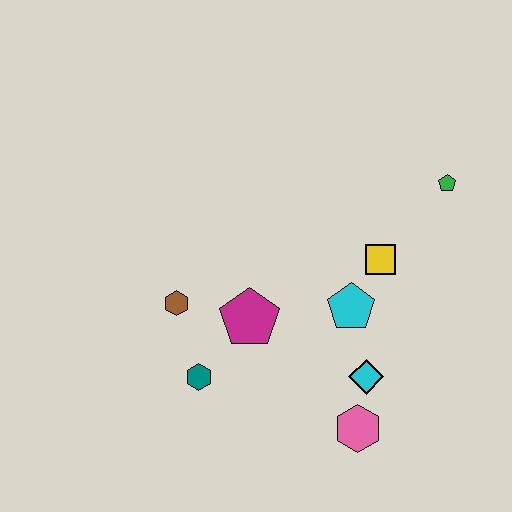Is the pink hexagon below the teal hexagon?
Yes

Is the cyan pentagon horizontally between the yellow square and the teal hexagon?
Yes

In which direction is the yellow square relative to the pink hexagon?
The yellow square is above the pink hexagon.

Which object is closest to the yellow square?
The cyan pentagon is closest to the yellow square.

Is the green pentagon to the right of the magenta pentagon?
Yes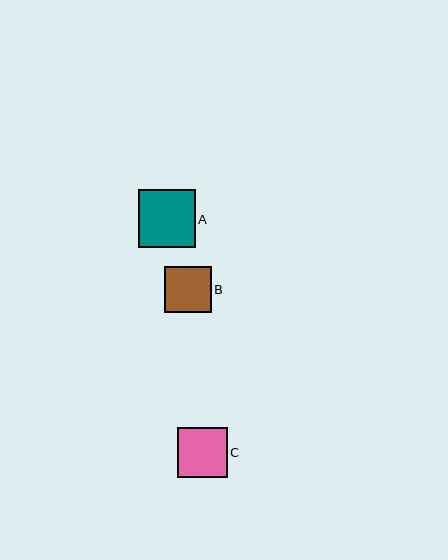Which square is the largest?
Square A is the largest with a size of approximately 57 pixels.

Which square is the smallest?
Square B is the smallest with a size of approximately 46 pixels.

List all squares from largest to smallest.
From largest to smallest: A, C, B.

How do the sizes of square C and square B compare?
Square C and square B are approximately the same size.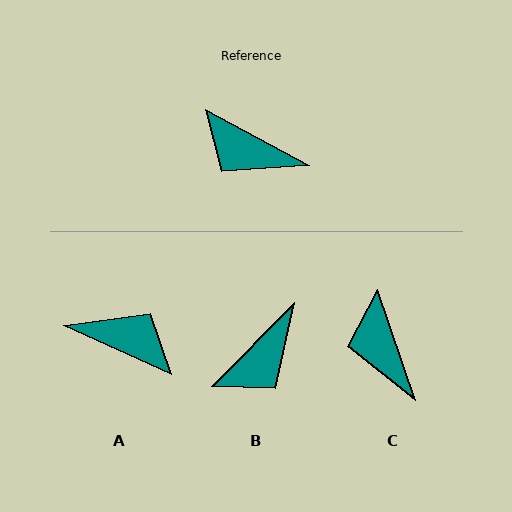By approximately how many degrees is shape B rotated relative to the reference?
Approximately 73 degrees counter-clockwise.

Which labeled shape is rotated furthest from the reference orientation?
A, about 176 degrees away.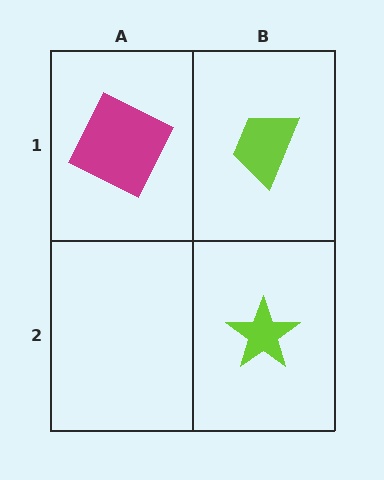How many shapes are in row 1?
2 shapes.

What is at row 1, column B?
A lime trapezoid.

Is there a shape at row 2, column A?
No, that cell is empty.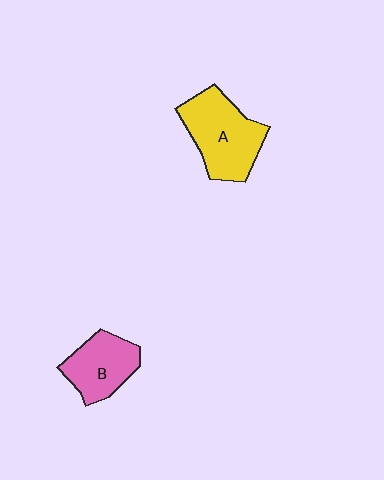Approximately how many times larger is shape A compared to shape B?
Approximately 1.4 times.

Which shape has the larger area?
Shape A (yellow).